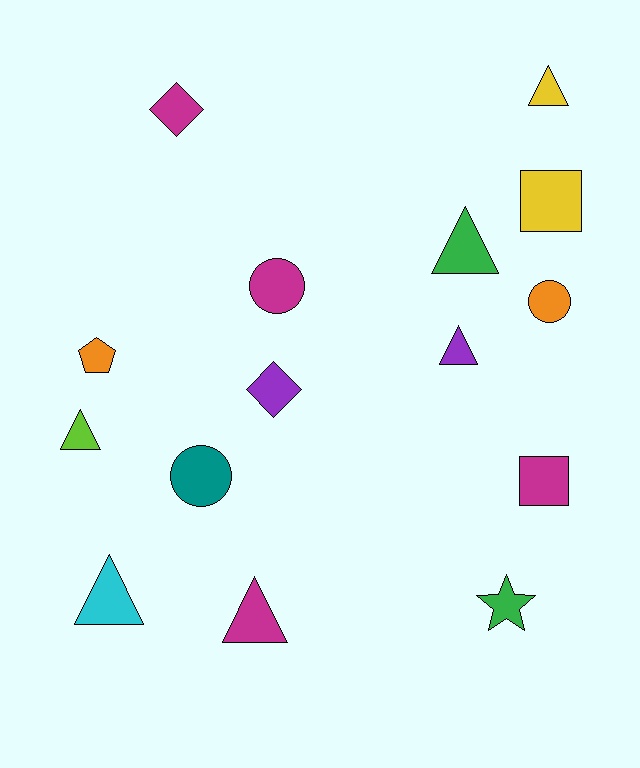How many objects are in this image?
There are 15 objects.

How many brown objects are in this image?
There are no brown objects.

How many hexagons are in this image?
There are no hexagons.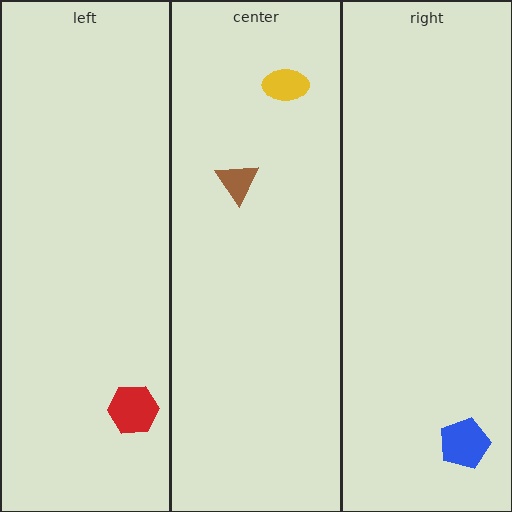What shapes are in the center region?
The brown triangle, the yellow ellipse.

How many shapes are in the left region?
1.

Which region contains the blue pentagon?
The right region.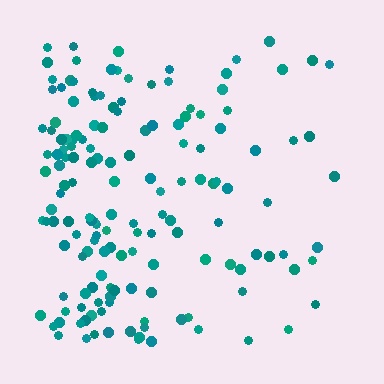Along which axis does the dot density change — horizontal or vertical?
Horizontal.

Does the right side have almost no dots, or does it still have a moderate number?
Still a moderate number, just noticeably fewer than the left.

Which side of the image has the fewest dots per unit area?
The right.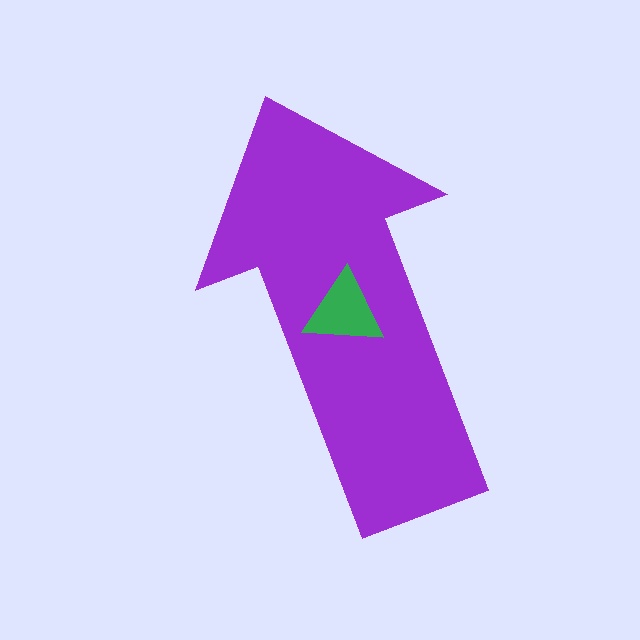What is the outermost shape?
The purple arrow.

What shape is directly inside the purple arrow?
The green triangle.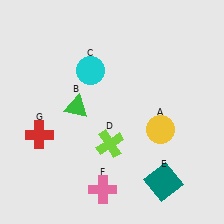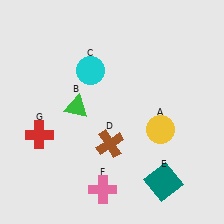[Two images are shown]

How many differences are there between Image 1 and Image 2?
There is 1 difference between the two images.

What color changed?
The cross (D) changed from lime in Image 1 to brown in Image 2.